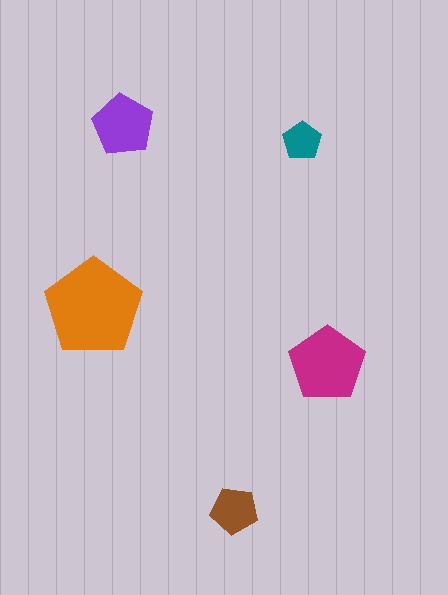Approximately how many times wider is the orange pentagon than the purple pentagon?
About 1.5 times wider.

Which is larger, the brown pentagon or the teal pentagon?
The brown one.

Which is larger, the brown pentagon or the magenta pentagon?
The magenta one.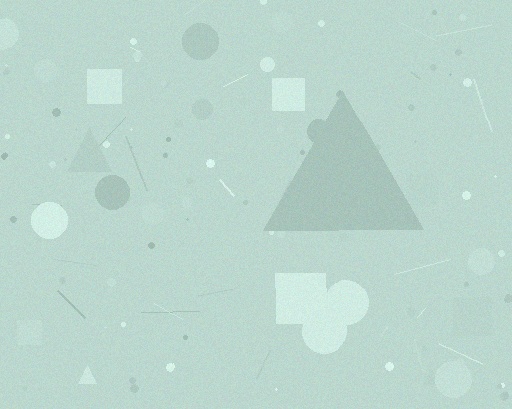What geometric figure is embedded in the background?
A triangle is embedded in the background.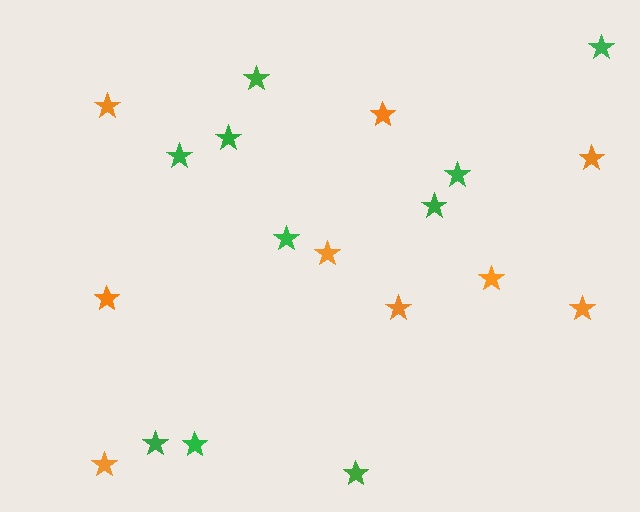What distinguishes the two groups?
There are 2 groups: one group of green stars (10) and one group of orange stars (9).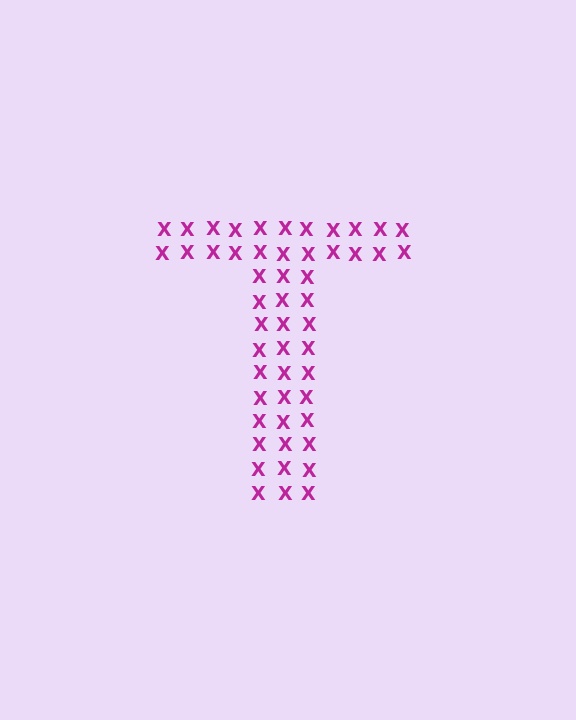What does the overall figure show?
The overall figure shows the letter T.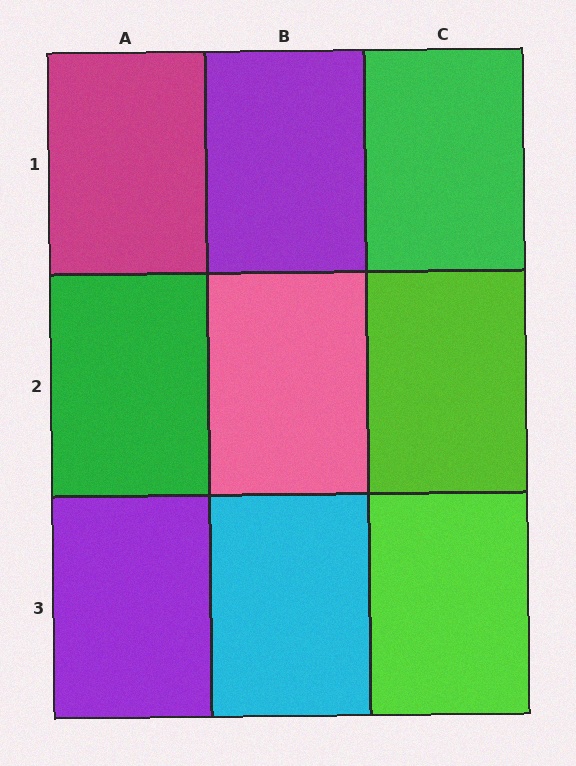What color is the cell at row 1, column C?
Green.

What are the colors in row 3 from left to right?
Purple, cyan, lime.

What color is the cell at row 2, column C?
Lime.